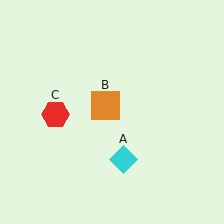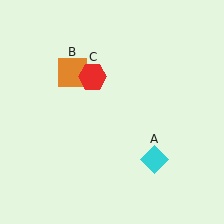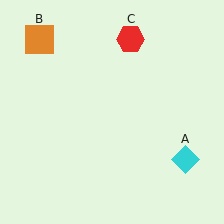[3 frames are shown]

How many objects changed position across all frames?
3 objects changed position: cyan diamond (object A), orange square (object B), red hexagon (object C).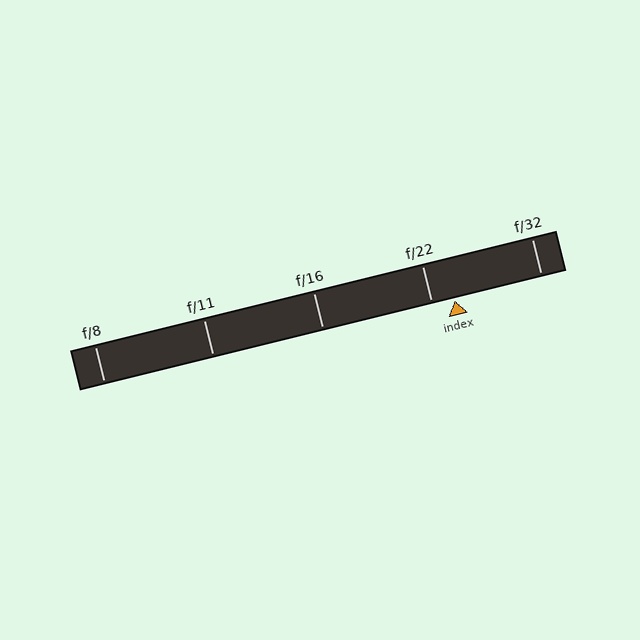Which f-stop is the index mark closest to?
The index mark is closest to f/22.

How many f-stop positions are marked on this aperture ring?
There are 5 f-stop positions marked.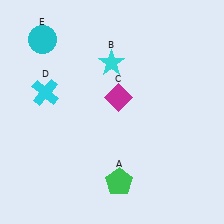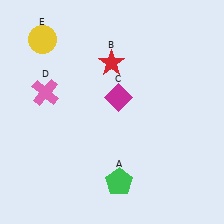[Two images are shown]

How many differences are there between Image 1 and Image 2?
There are 3 differences between the two images.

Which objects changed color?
B changed from cyan to red. D changed from cyan to pink. E changed from cyan to yellow.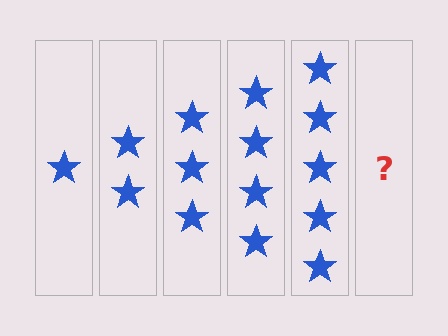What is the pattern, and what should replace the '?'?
The pattern is that each step adds one more star. The '?' should be 6 stars.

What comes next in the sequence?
The next element should be 6 stars.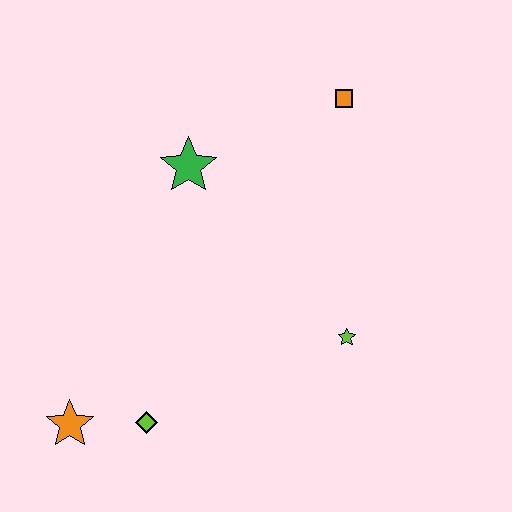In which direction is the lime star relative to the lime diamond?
The lime star is to the right of the lime diamond.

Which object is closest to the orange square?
The green star is closest to the orange square.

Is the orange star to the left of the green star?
Yes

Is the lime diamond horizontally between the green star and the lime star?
No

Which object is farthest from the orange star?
The orange square is farthest from the orange star.